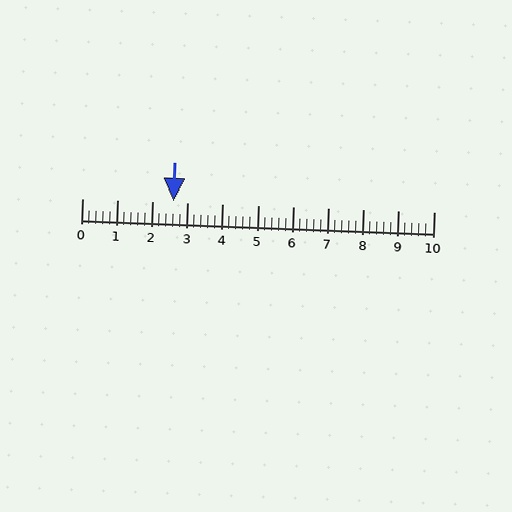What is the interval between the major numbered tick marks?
The major tick marks are spaced 1 units apart.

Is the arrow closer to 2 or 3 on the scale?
The arrow is closer to 3.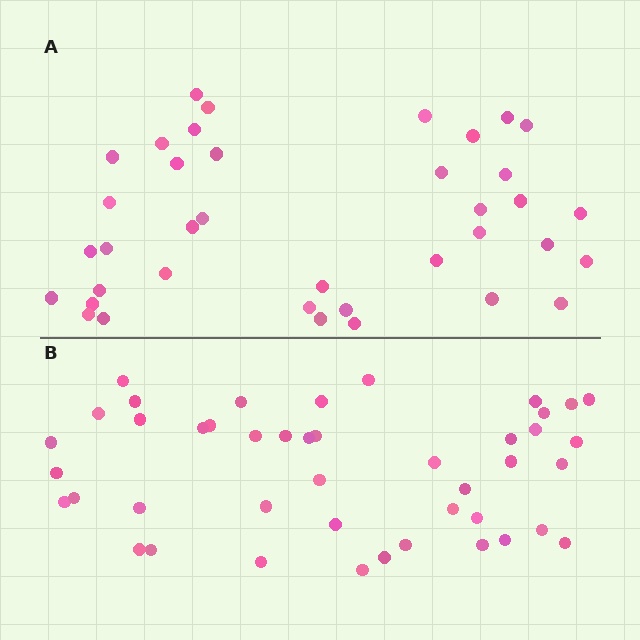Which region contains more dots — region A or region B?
Region B (the bottom region) has more dots.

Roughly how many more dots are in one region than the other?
Region B has about 6 more dots than region A.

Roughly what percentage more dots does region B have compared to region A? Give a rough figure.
About 15% more.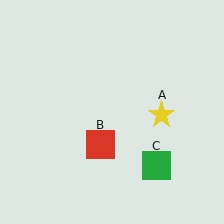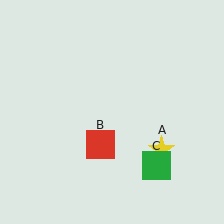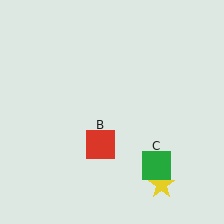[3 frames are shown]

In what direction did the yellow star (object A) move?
The yellow star (object A) moved down.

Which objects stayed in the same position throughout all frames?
Red square (object B) and green square (object C) remained stationary.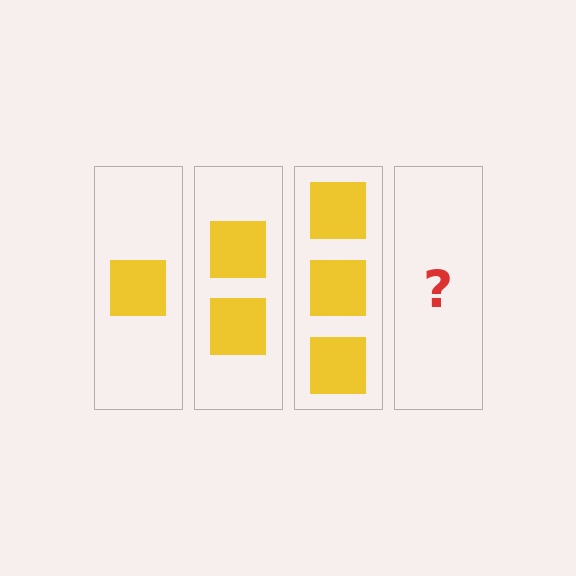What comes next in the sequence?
The next element should be 4 squares.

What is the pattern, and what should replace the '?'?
The pattern is that each step adds one more square. The '?' should be 4 squares.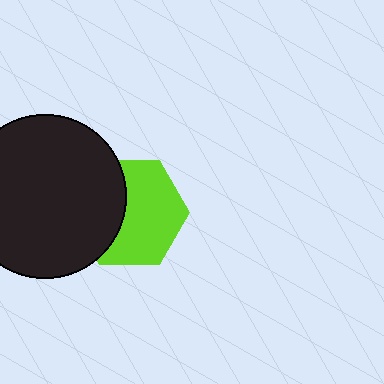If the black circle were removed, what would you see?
You would see the complete lime hexagon.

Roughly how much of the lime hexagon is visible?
About half of it is visible (roughly 61%).